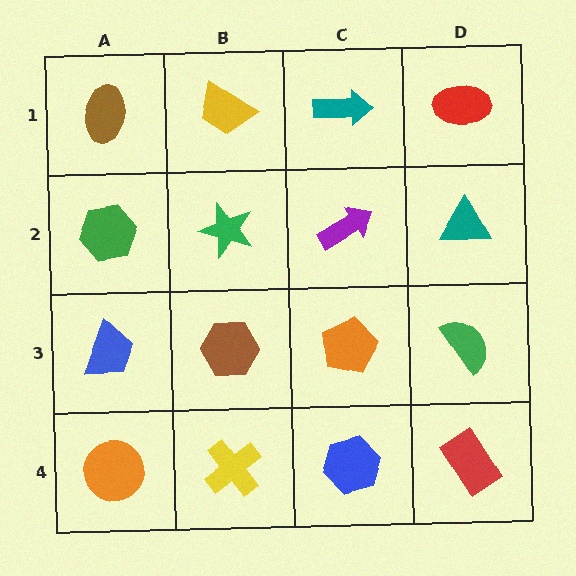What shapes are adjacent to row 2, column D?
A red ellipse (row 1, column D), a green semicircle (row 3, column D), a purple arrow (row 2, column C).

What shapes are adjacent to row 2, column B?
A yellow trapezoid (row 1, column B), a brown hexagon (row 3, column B), a green hexagon (row 2, column A), a purple arrow (row 2, column C).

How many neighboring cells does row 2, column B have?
4.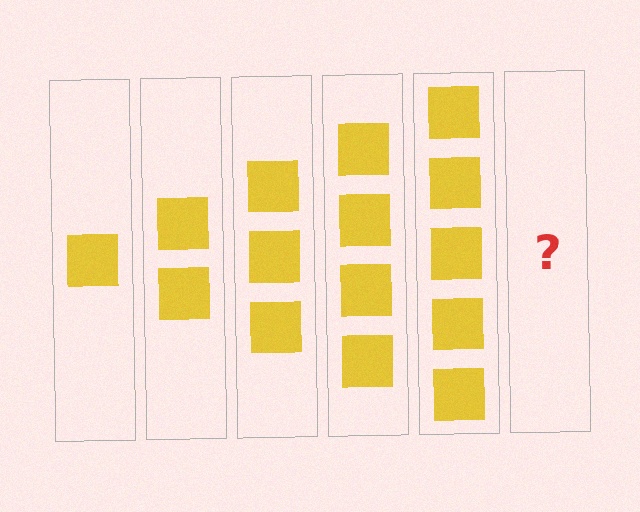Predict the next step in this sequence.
The next step is 6 squares.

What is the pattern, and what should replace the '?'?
The pattern is that each step adds one more square. The '?' should be 6 squares.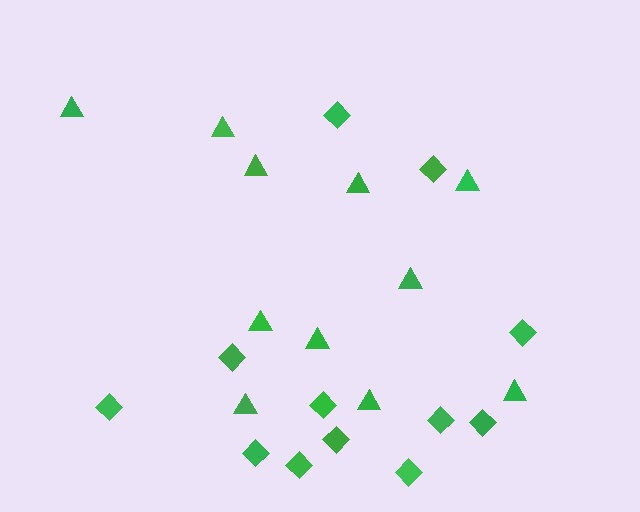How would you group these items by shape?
There are 2 groups: one group of triangles (11) and one group of diamonds (12).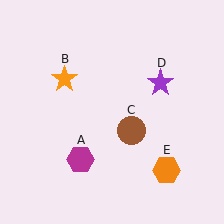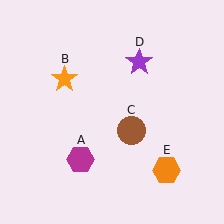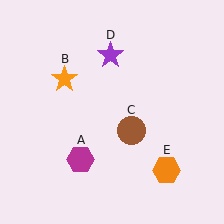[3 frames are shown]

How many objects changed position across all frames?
1 object changed position: purple star (object D).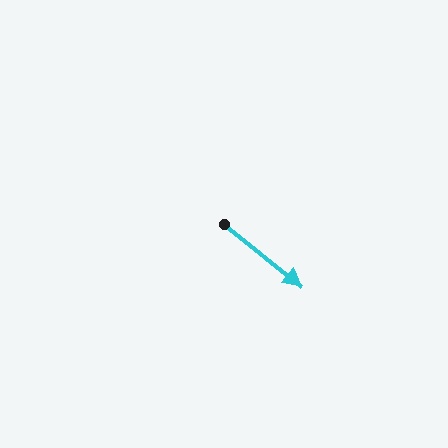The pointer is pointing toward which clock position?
Roughly 4 o'clock.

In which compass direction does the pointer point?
Southeast.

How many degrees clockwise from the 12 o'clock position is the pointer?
Approximately 129 degrees.